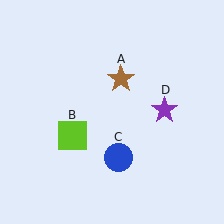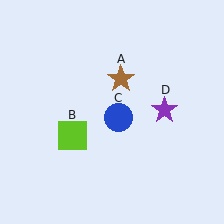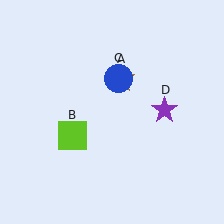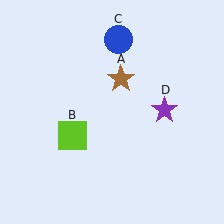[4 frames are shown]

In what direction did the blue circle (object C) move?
The blue circle (object C) moved up.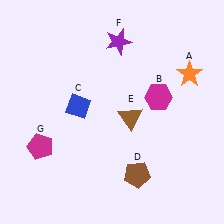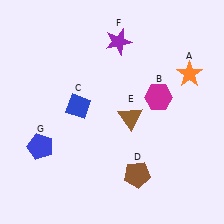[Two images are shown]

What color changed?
The pentagon (G) changed from magenta in Image 1 to blue in Image 2.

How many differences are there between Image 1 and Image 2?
There is 1 difference between the two images.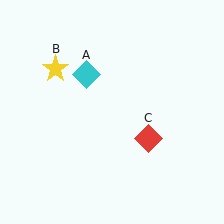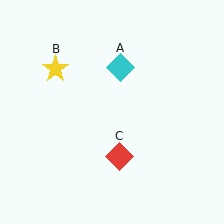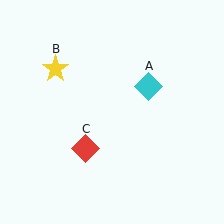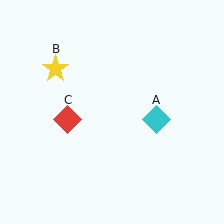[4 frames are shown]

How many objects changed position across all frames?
2 objects changed position: cyan diamond (object A), red diamond (object C).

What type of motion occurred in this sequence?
The cyan diamond (object A), red diamond (object C) rotated clockwise around the center of the scene.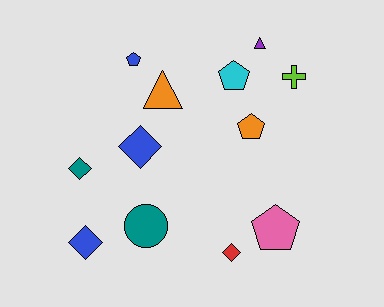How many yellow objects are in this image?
There are no yellow objects.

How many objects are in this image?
There are 12 objects.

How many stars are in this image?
There are no stars.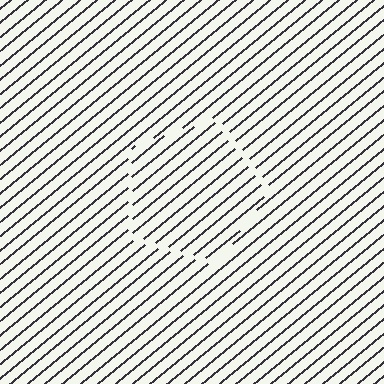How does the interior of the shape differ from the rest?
The interior of the shape contains the same grating, shifted by half a period — the contour is defined by the phase discontinuity where line-ends from the inner and outer gratings abut.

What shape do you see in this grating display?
An illusory pentagon. The interior of the shape contains the same grating, shifted by half a period — the contour is defined by the phase discontinuity where line-ends from the inner and outer gratings abut.